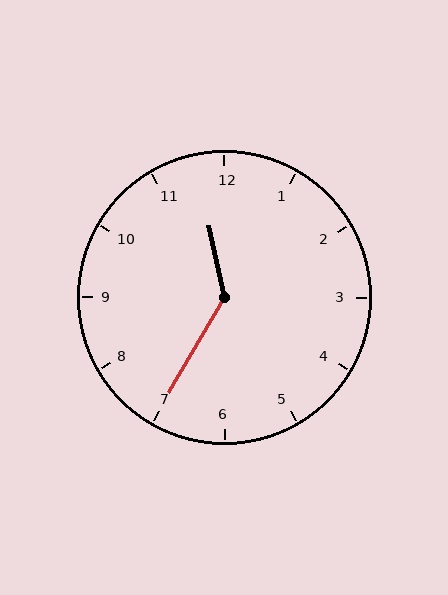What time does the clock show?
11:35.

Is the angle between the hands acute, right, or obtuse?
It is obtuse.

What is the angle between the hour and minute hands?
Approximately 138 degrees.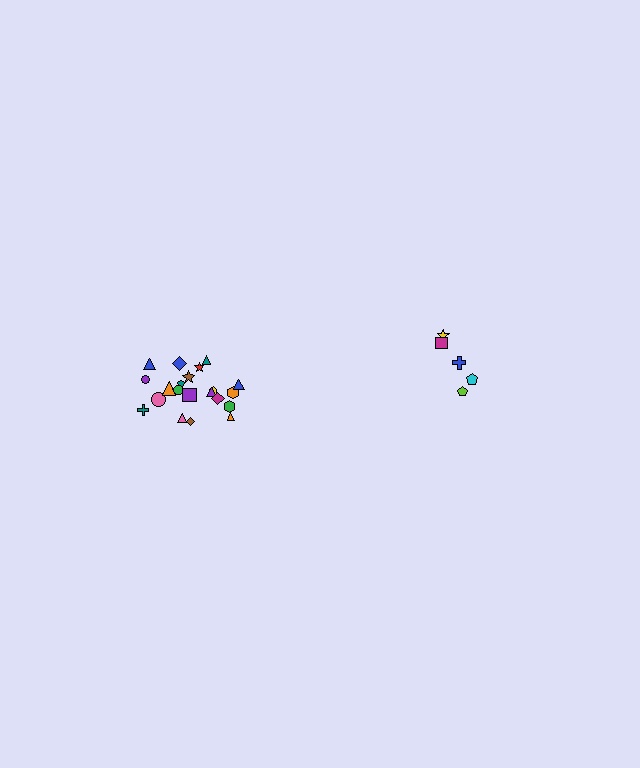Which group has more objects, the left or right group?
The left group.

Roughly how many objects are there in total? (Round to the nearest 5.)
Roughly 25 objects in total.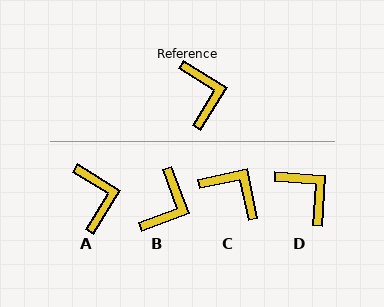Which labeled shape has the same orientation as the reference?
A.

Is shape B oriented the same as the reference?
No, it is off by about 38 degrees.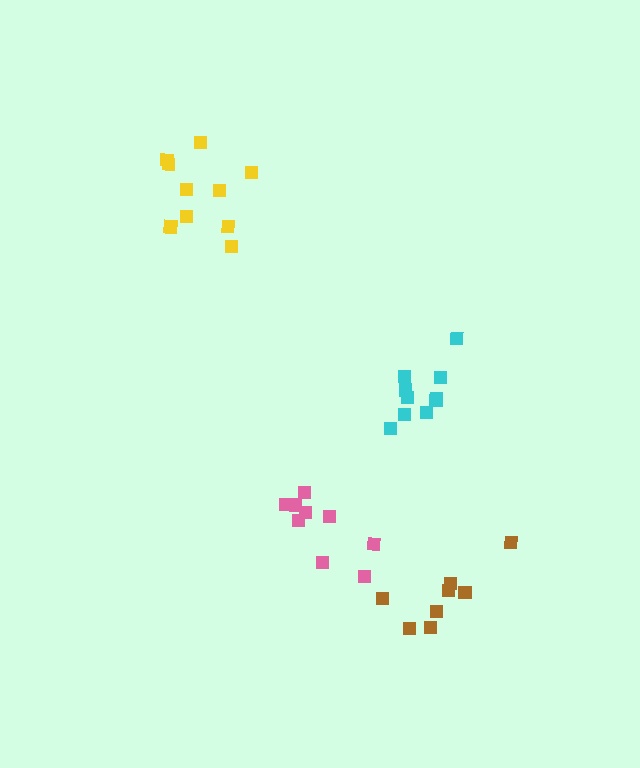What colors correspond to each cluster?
The clusters are colored: cyan, yellow, brown, pink.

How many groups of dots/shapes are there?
There are 4 groups.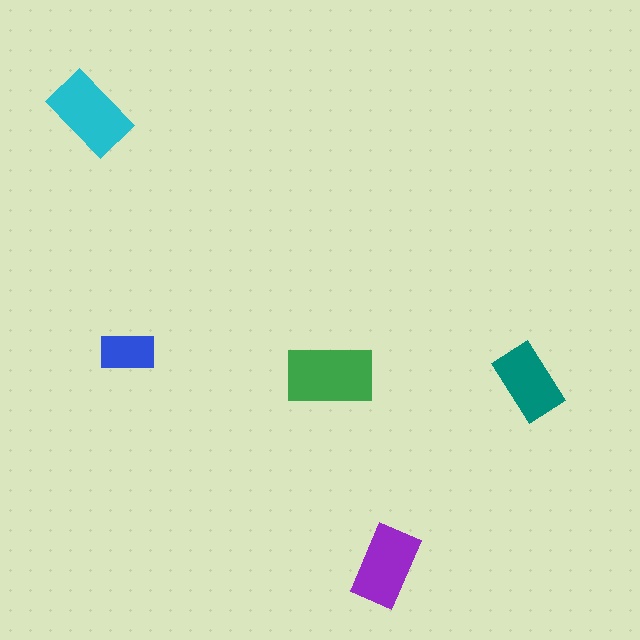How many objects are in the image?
There are 5 objects in the image.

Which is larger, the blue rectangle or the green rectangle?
The green one.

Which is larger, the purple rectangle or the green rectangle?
The green one.